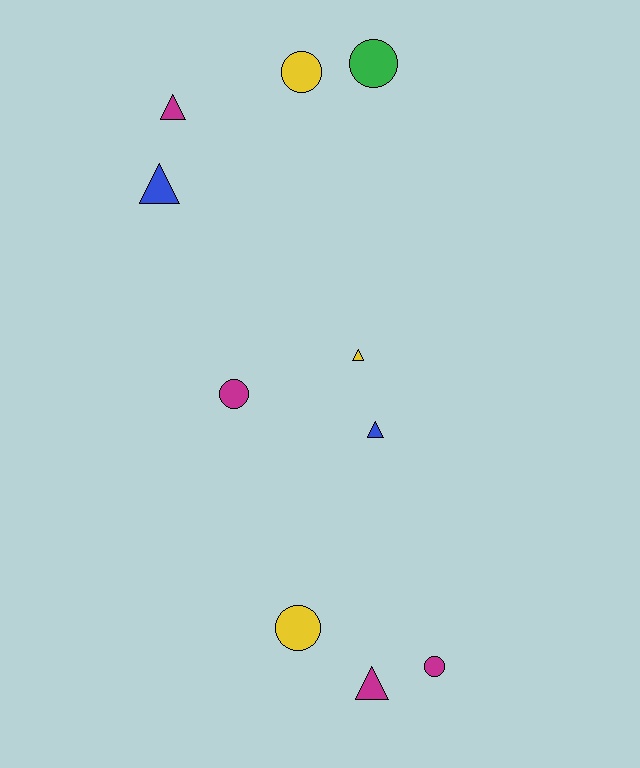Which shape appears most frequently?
Circle, with 5 objects.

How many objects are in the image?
There are 10 objects.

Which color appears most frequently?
Magenta, with 4 objects.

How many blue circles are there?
There are no blue circles.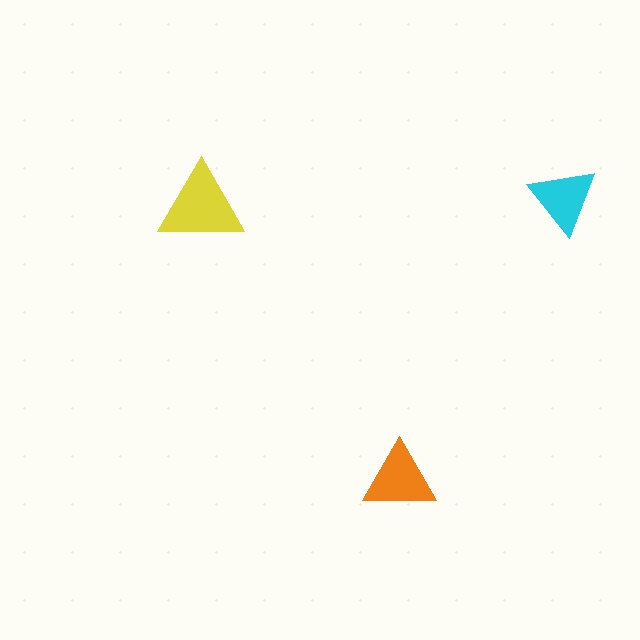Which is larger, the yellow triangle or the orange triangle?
The yellow one.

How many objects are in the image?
There are 3 objects in the image.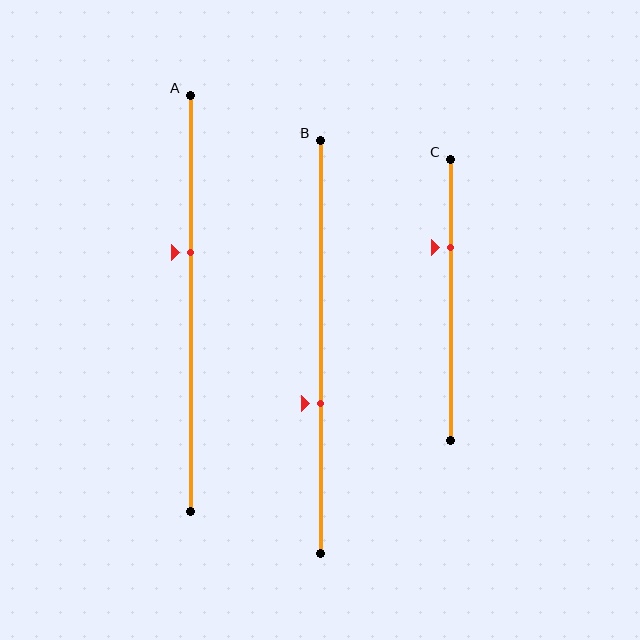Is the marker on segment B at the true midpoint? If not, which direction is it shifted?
No, the marker on segment B is shifted downward by about 14% of the segment length.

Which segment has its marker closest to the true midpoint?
Segment A has its marker closest to the true midpoint.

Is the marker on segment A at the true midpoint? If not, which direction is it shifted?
No, the marker on segment A is shifted upward by about 12% of the segment length.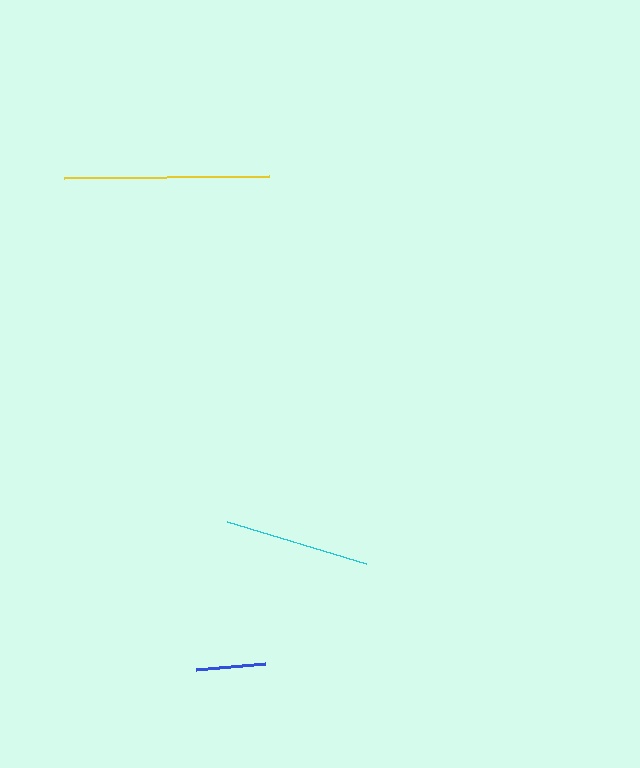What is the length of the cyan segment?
The cyan segment is approximately 145 pixels long.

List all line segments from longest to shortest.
From longest to shortest: yellow, cyan, blue.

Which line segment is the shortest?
The blue line is the shortest at approximately 70 pixels.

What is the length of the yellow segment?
The yellow segment is approximately 205 pixels long.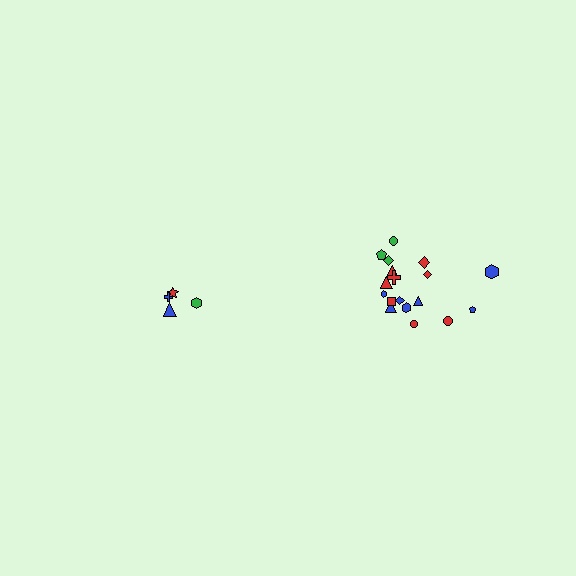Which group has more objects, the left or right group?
The right group.